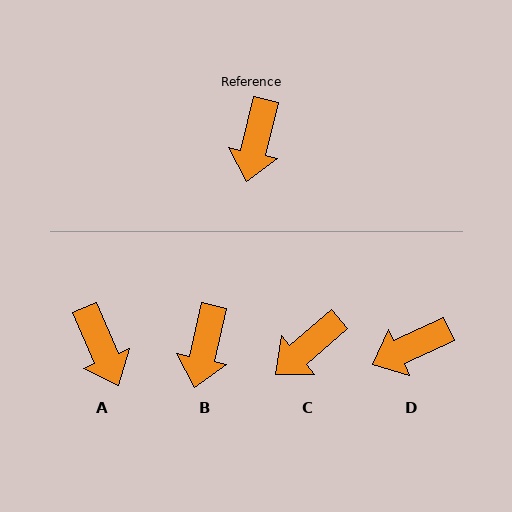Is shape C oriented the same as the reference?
No, it is off by about 36 degrees.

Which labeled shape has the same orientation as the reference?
B.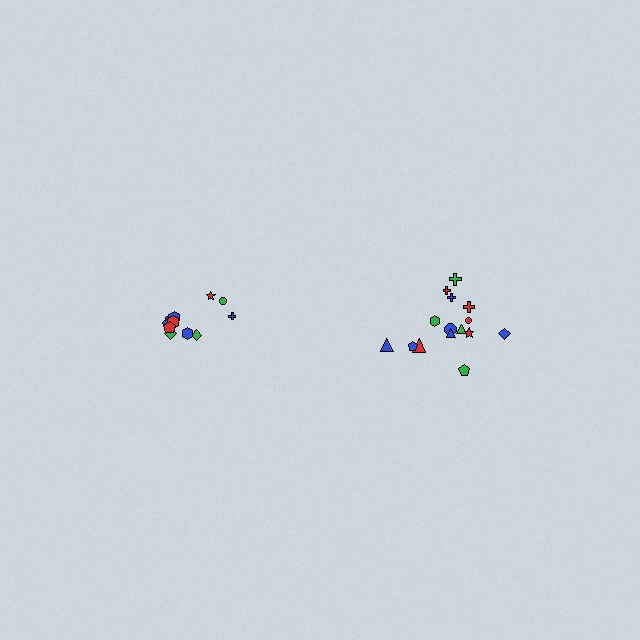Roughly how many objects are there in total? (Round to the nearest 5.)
Roughly 25 objects in total.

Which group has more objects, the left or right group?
The right group.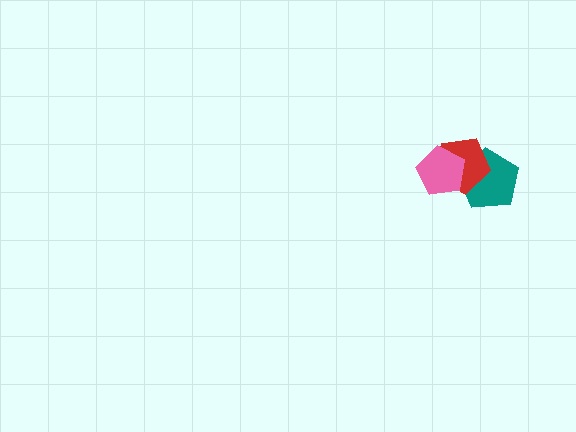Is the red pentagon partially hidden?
Yes, it is partially covered by another shape.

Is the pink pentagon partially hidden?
No, no other shape covers it.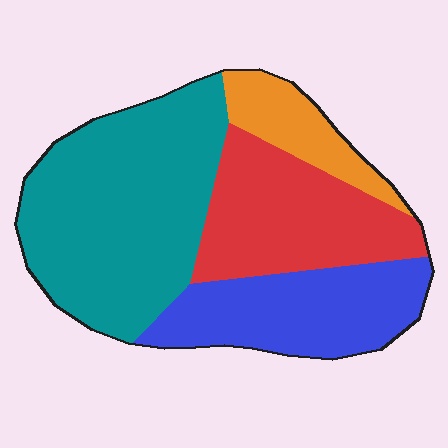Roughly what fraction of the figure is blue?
Blue takes up about one quarter (1/4) of the figure.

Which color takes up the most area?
Teal, at roughly 40%.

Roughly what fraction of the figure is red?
Red takes up about one quarter (1/4) of the figure.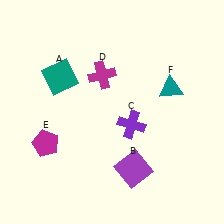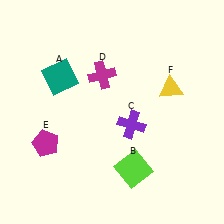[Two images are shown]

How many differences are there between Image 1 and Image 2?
There are 2 differences between the two images.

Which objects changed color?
B changed from purple to lime. F changed from teal to yellow.